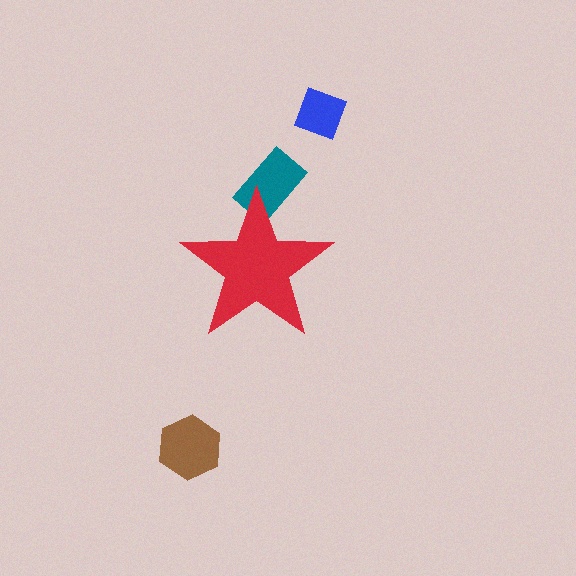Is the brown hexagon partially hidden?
No, the brown hexagon is fully visible.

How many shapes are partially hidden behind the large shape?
1 shape is partially hidden.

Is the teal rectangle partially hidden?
Yes, the teal rectangle is partially hidden behind the red star.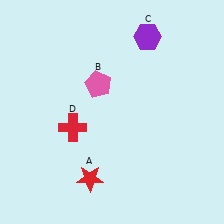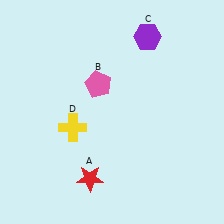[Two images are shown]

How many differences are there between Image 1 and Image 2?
There is 1 difference between the two images.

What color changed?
The cross (D) changed from red in Image 1 to yellow in Image 2.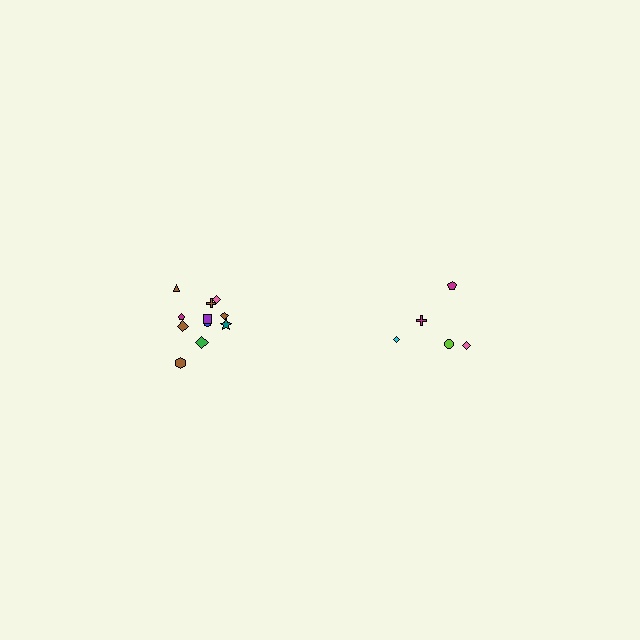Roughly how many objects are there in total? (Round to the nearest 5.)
Roughly 15 objects in total.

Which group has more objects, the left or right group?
The left group.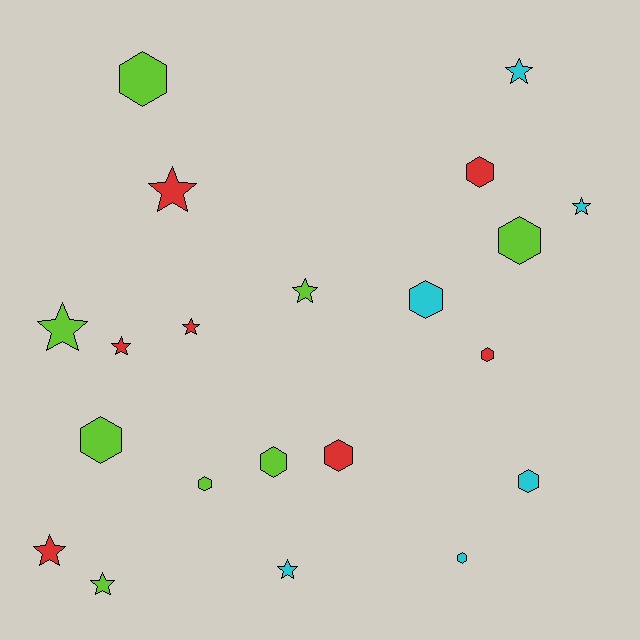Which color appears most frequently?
Lime, with 8 objects.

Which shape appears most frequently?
Hexagon, with 11 objects.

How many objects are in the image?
There are 21 objects.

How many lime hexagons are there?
There are 5 lime hexagons.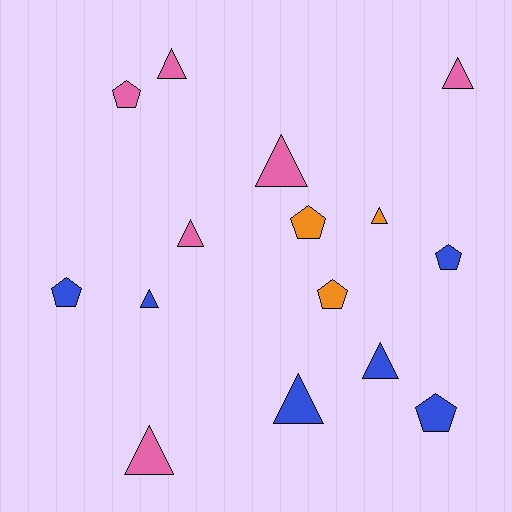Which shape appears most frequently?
Triangle, with 9 objects.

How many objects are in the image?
There are 15 objects.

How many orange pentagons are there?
There are 2 orange pentagons.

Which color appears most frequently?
Pink, with 6 objects.